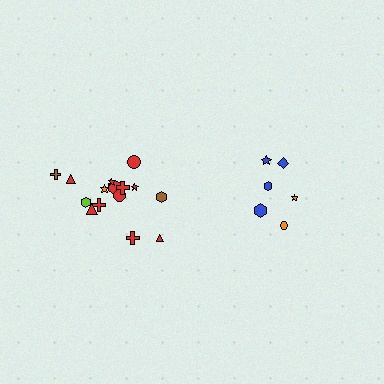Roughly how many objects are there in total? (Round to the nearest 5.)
Roughly 20 objects in total.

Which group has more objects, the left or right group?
The left group.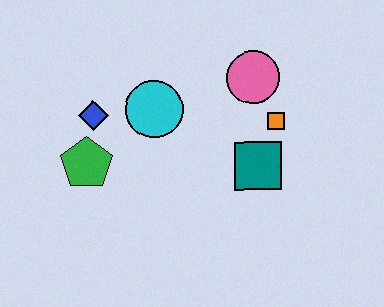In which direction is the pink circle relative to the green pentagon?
The pink circle is to the right of the green pentagon.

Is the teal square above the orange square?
No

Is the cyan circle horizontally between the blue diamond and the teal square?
Yes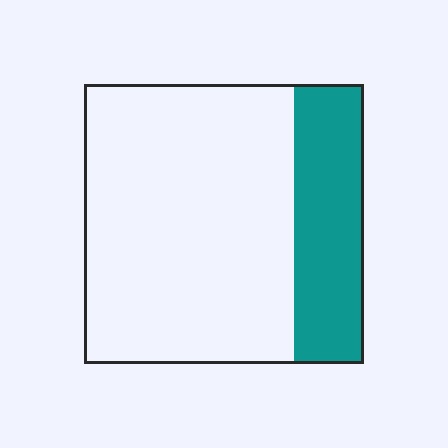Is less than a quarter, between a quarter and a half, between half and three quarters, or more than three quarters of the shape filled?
Between a quarter and a half.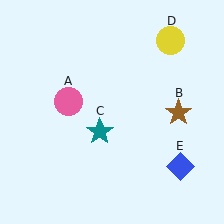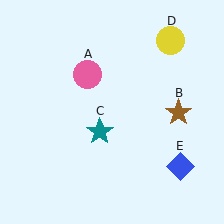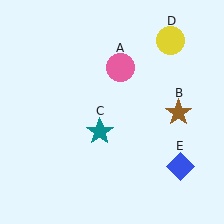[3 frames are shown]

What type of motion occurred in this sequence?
The pink circle (object A) rotated clockwise around the center of the scene.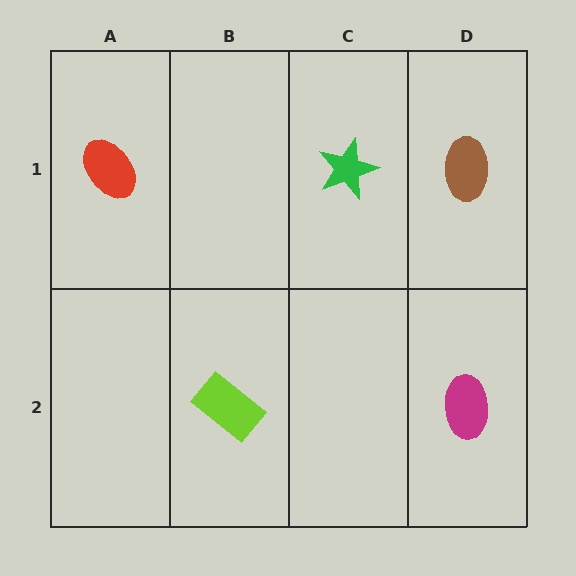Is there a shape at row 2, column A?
No, that cell is empty.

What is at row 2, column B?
A lime rectangle.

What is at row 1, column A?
A red ellipse.